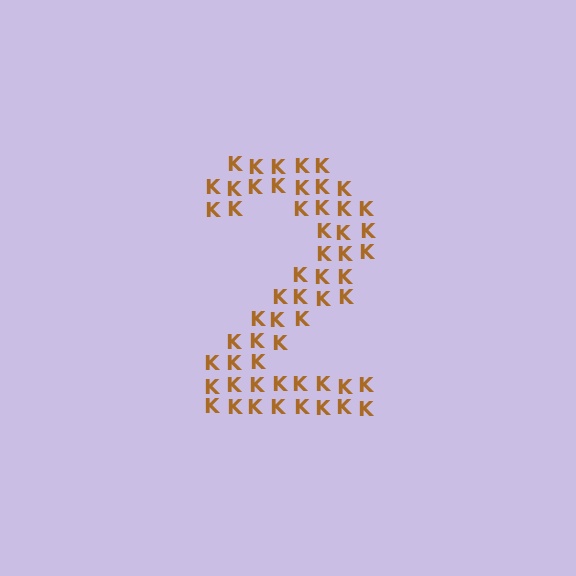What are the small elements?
The small elements are letter K's.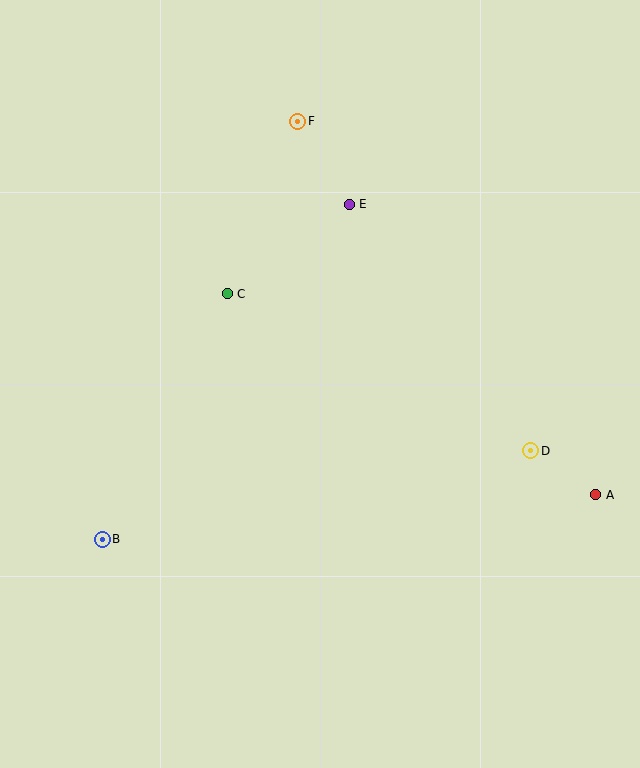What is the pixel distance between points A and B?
The distance between A and B is 495 pixels.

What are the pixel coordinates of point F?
Point F is at (298, 121).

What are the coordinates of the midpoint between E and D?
The midpoint between E and D is at (440, 328).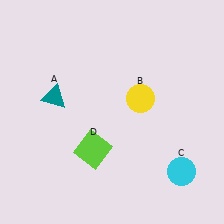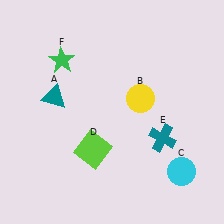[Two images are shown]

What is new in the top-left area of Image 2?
A green star (F) was added in the top-left area of Image 2.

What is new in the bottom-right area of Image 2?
A teal cross (E) was added in the bottom-right area of Image 2.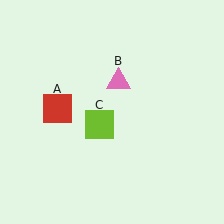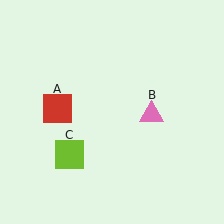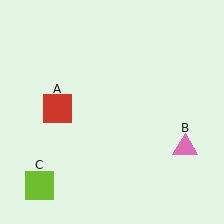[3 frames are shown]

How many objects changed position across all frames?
2 objects changed position: pink triangle (object B), lime square (object C).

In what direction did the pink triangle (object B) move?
The pink triangle (object B) moved down and to the right.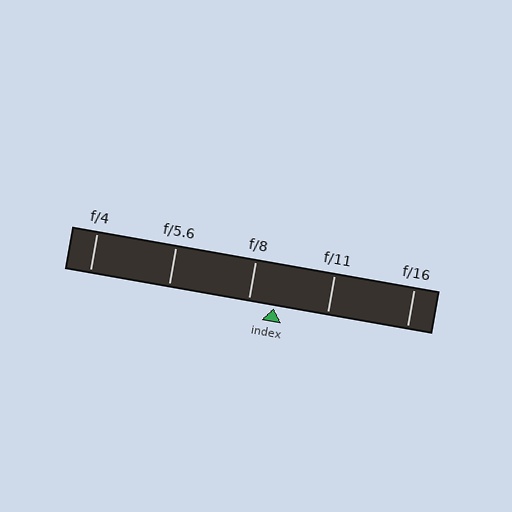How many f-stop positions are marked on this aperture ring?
There are 5 f-stop positions marked.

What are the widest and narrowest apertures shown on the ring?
The widest aperture shown is f/4 and the narrowest is f/16.